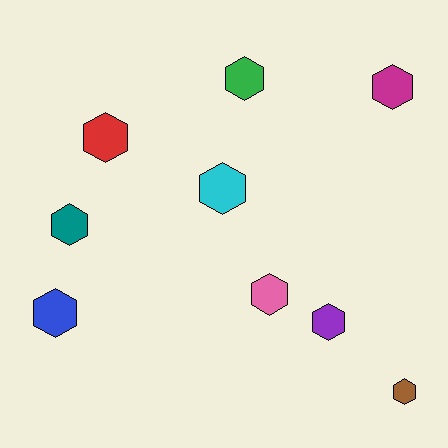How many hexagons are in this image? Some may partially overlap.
There are 9 hexagons.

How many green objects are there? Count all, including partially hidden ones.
There is 1 green object.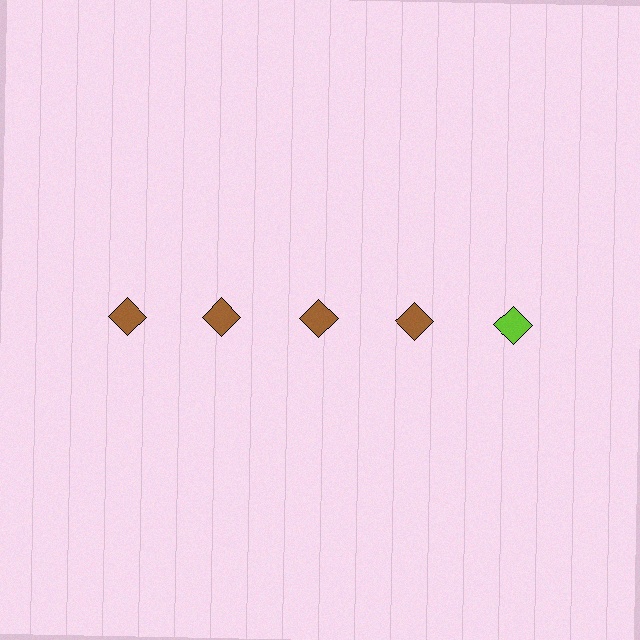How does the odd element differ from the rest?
It has a different color: lime instead of brown.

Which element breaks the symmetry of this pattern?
The lime diamond in the top row, rightmost column breaks the symmetry. All other shapes are brown diamonds.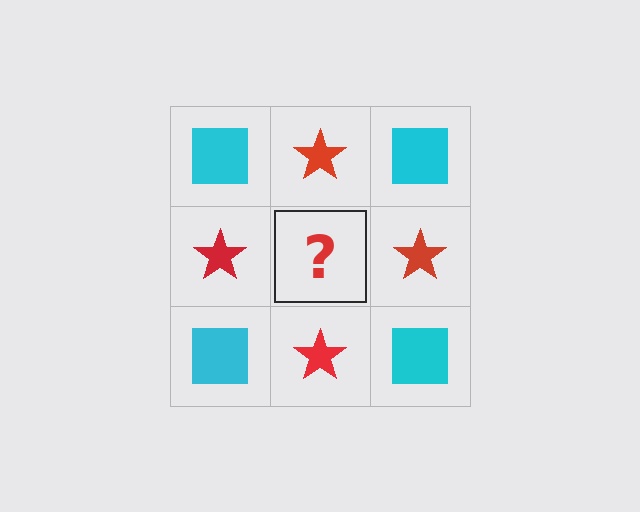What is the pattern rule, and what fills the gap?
The rule is that it alternates cyan square and red star in a checkerboard pattern. The gap should be filled with a cyan square.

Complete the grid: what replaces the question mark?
The question mark should be replaced with a cyan square.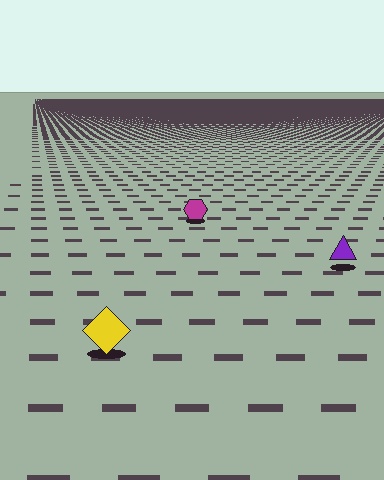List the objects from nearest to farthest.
From nearest to farthest: the yellow diamond, the purple triangle, the magenta hexagon.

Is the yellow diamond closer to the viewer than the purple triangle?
Yes. The yellow diamond is closer — you can tell from the texture gradient: the ground texture is coarser near it.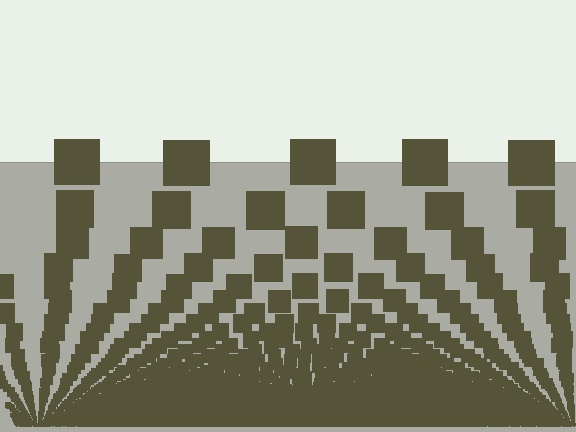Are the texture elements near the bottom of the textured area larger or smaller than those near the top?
Smaller. The gradient is inverted — elements near the bottom are smaller and denser.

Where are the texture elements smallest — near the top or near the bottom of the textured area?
Near the bottom.